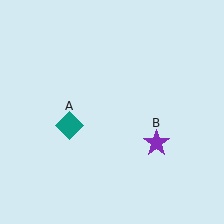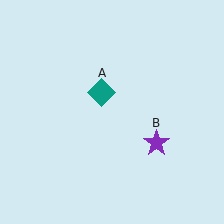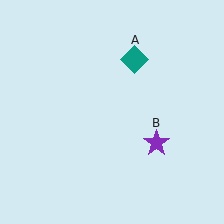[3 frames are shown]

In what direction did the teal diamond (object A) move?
The teal diamond (object A) moved up and to the right.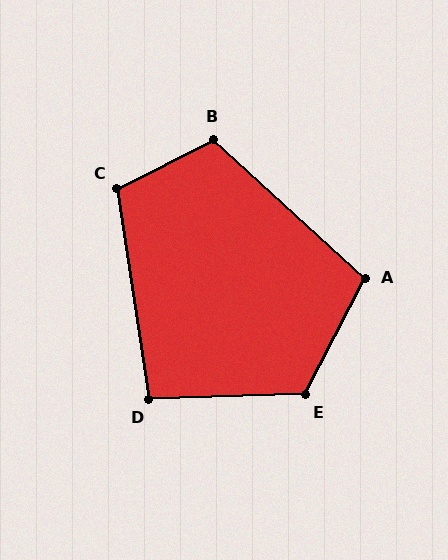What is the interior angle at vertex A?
Approximately 106 degrees (obtuse).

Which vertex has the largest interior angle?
E, at approximately 119 degrees.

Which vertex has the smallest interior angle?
D, at approximately 97 degrees.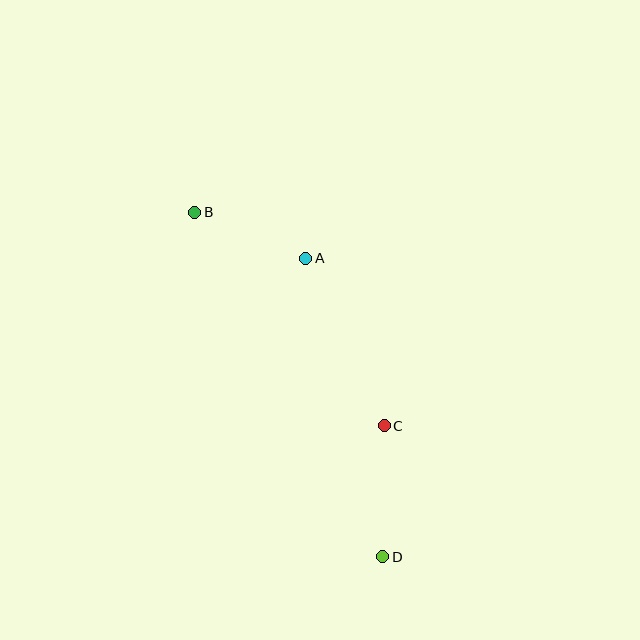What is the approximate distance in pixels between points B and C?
The distance between B and C is approximately 286 pixels.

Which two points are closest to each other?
Points A and B are closest to each other.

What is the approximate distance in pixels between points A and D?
The distance between A and D is approximately 308 pixels.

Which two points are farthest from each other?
Points B and D are farthest from each other.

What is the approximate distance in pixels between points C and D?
The distance between C and D is approximately 131 pixels.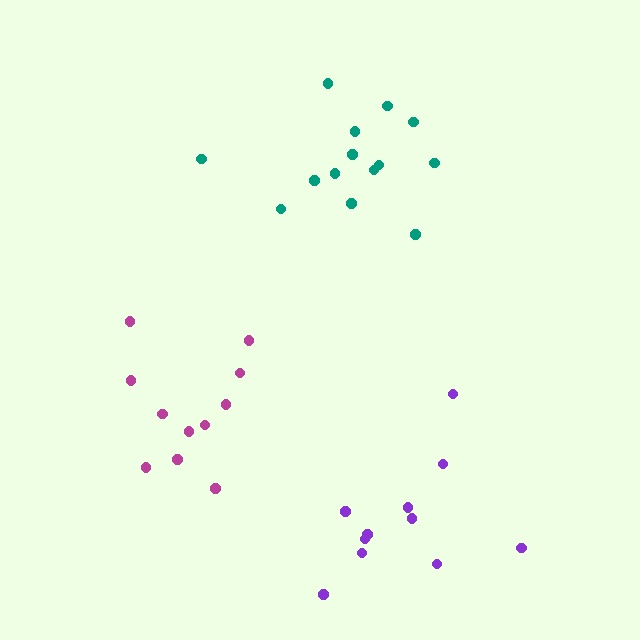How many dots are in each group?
Group 1: 11 dots, Group 2: 11 dots, Group 3: 14 dots (36 total).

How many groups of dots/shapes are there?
There are 3 groups.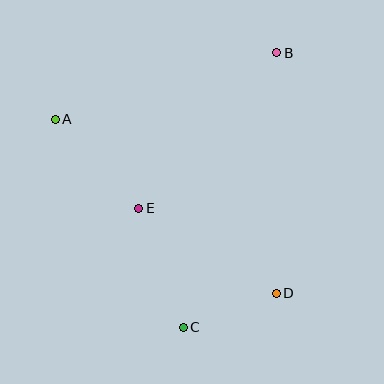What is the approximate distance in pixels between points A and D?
The distance between A and D is approximately 281 pixels.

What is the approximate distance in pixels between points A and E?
The distance between A and E is approximately 122 pixels.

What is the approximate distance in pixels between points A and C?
The distance between A and C is approximately 245 pixels.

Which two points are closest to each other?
Points C and D are closest to each other.